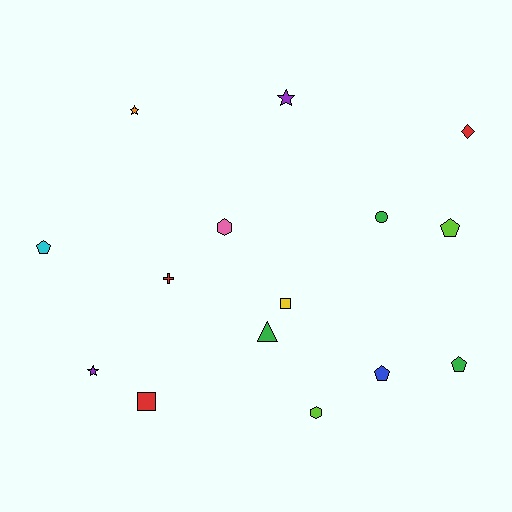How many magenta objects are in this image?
There are no magenta objects.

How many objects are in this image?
There are 15 objects.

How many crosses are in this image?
There is 1 cross.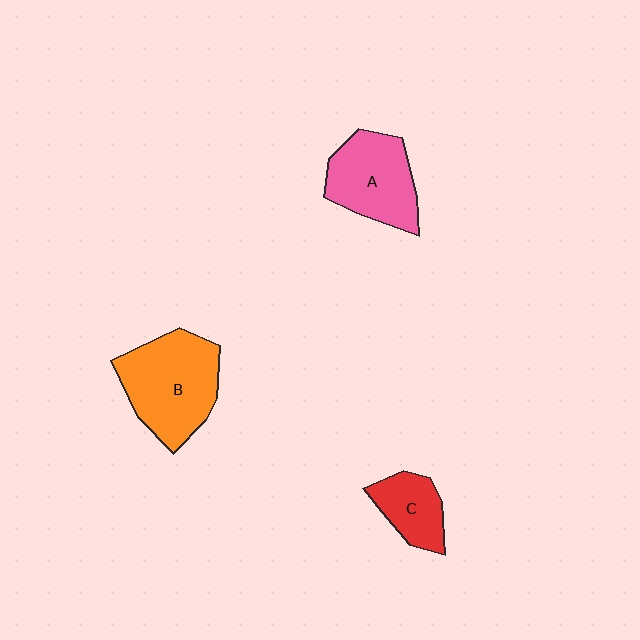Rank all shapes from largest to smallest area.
From largest to smallest: B (orange), A (pink), C (red).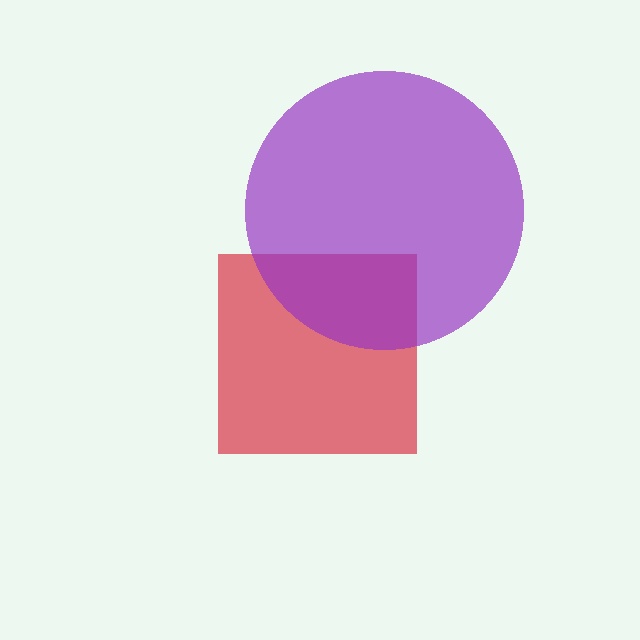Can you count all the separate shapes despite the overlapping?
Yes, there are 2 separate shapes.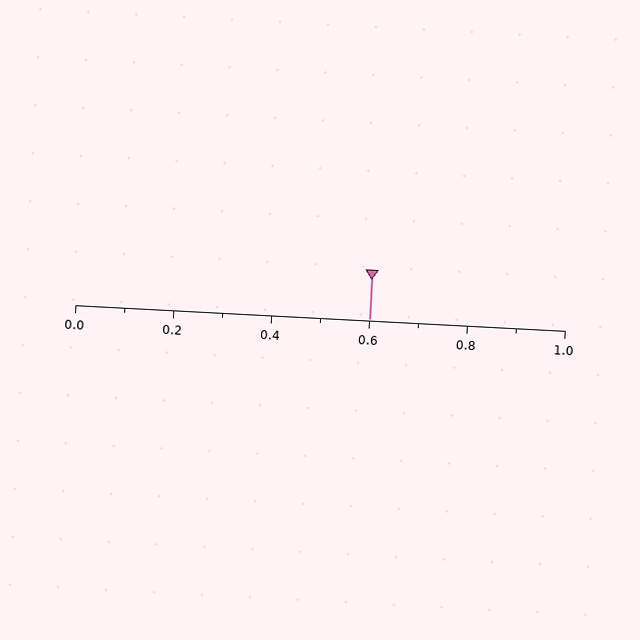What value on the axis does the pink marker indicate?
The marker indicates approximately 0.6.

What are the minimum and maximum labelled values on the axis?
The axis runs from 0.0 to 1.0.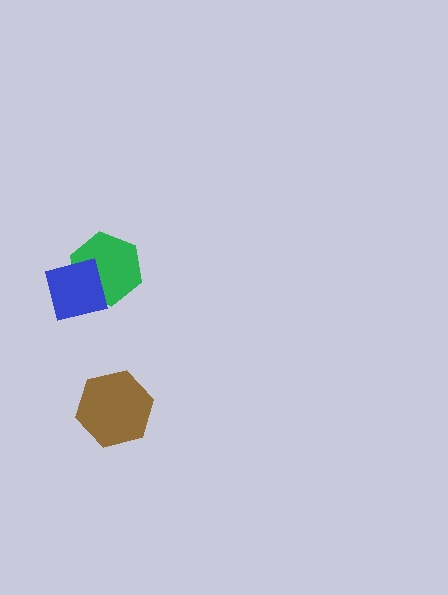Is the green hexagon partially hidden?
Yes, it is partially covered by another shape.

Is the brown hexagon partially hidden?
No, no other shape covers it.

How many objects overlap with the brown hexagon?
0 objects overlap with the brown hexagon.